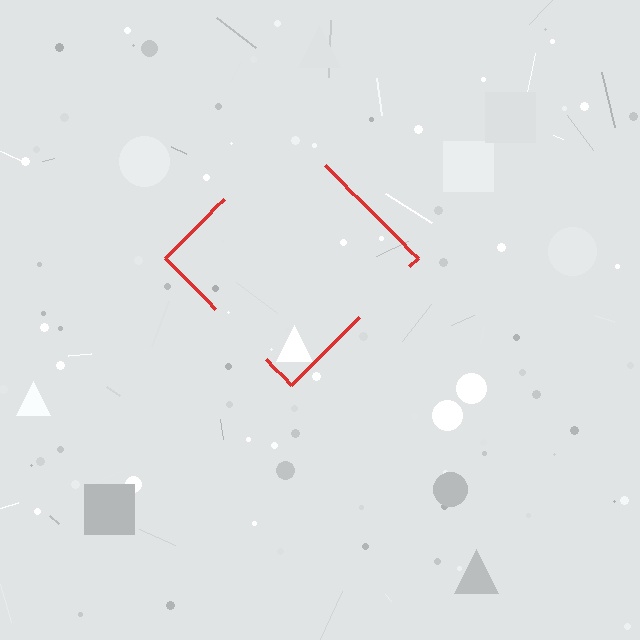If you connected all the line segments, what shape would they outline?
They would outline a diamond.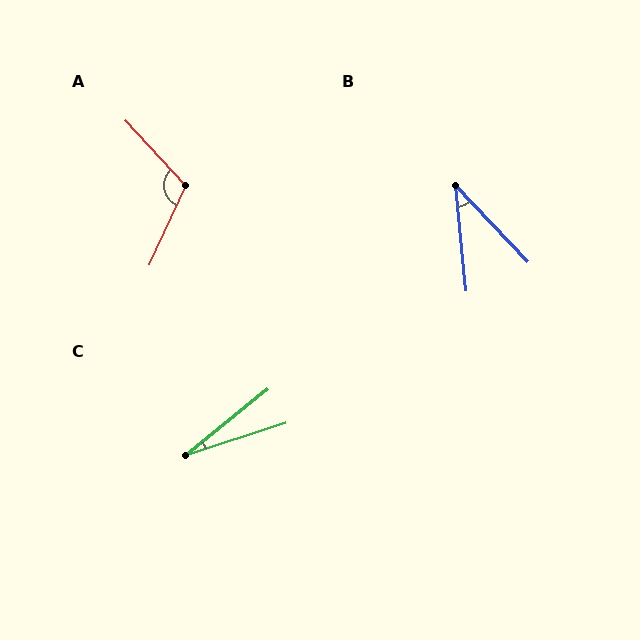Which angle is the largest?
A, at approximately 113 degrees.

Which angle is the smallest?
C, at approximately 21 degrees.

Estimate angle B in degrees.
Approximately 38 degrees.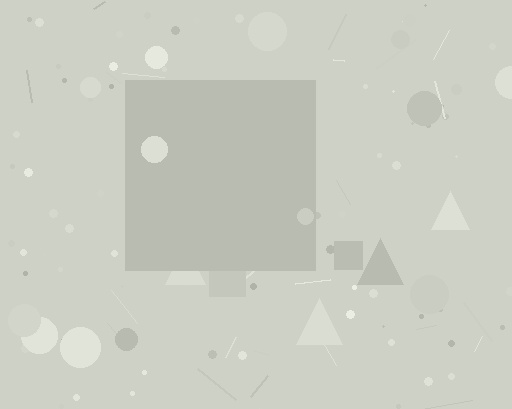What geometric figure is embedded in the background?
A square is embedded in the background.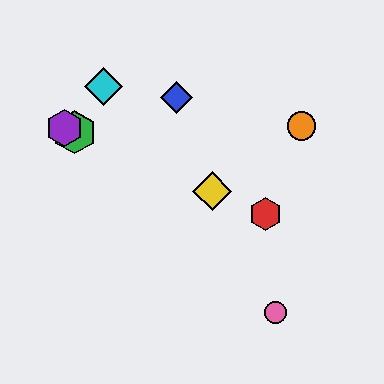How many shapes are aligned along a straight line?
4 shapes (the red hexagon, the green hexagon, the yellow diamond, the purple hexagon) are aligned along a straight line.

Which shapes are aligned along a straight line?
The red hexagon, the green hexagon, the yellow diamond, the purple hexagon are aligned along a straight line.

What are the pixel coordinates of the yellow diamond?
The yellow diamond is at (212, 191).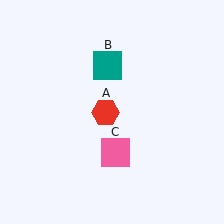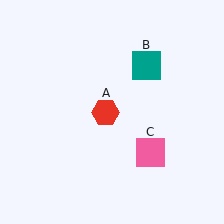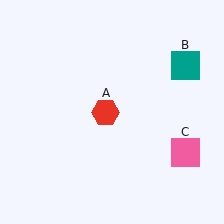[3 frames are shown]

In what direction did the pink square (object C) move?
The pink square (object C) moved right.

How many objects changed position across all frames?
2 objects changed position: teal square (object B), pink square (object C).